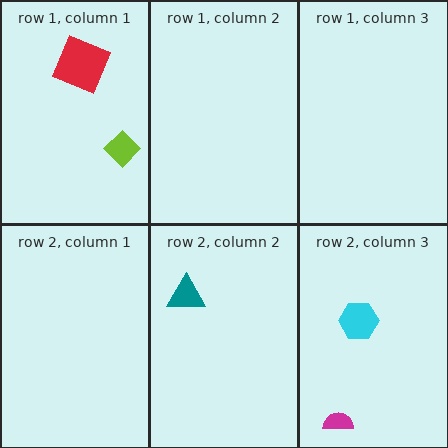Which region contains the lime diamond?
The row 1, column 1 region.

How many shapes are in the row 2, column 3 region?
2.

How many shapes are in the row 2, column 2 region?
1.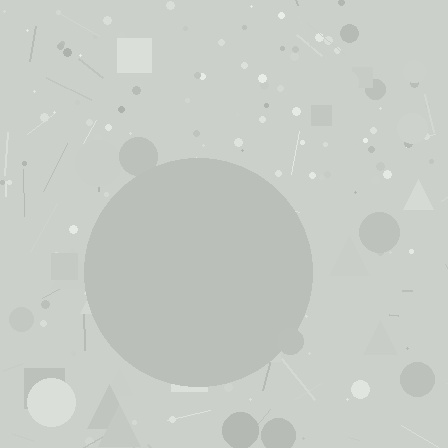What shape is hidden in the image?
A circle is hidden in the image.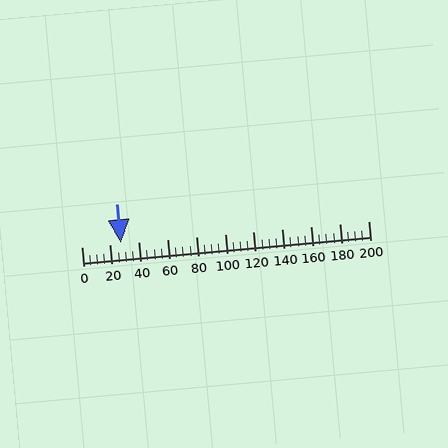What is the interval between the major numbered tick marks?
The major tick marks are spaced 20 units apart.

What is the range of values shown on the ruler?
The ruler shows values from 0 to 200.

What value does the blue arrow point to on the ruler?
The blue arrow points to approximately 27.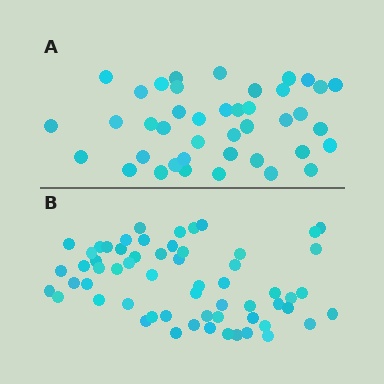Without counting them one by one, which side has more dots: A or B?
Region B (the bottom region) has more dots.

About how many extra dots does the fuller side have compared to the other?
Region B has approximately 20 more dots than region A.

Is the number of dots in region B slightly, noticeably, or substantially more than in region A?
Region B has substantially more. The ratio is roughly 1.5 to 1.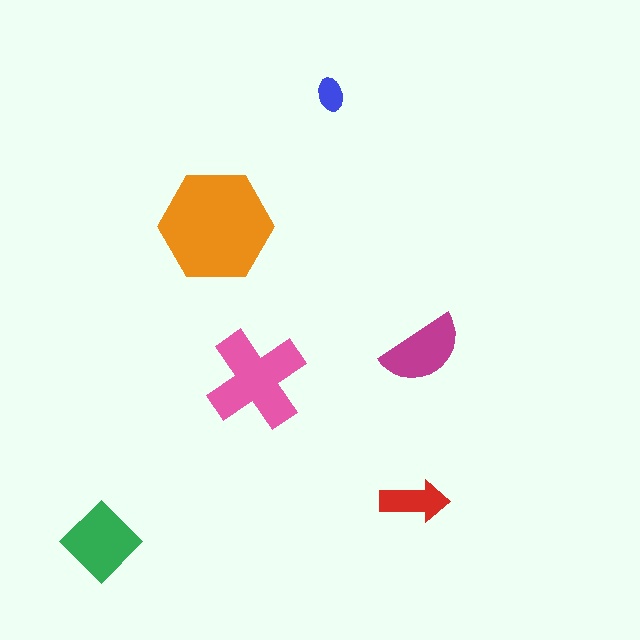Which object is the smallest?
The blue ellipse.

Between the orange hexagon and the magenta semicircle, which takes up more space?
The orange hexagon.